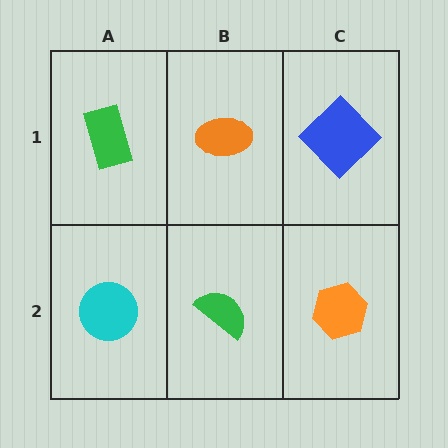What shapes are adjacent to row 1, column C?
An orange hexagon (row 2, column C), an orange ellipse (row 1, column B).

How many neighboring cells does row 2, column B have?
3.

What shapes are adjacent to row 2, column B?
An orange ellipse (row 1, column B), a cyan circle (row 2, column A), an orange hexagon (row 2, column C).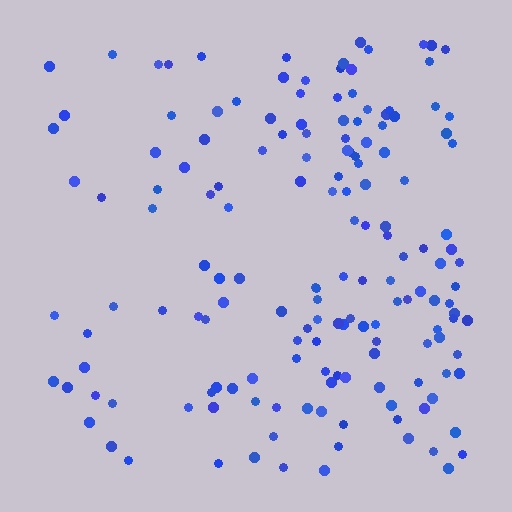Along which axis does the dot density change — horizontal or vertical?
Horizontal.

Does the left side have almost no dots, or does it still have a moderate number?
Still a moderate number, just noticeably fewer than the right.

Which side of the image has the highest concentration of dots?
The right.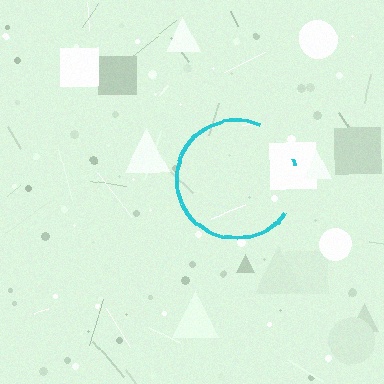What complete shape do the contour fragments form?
The contour fragments form a circle.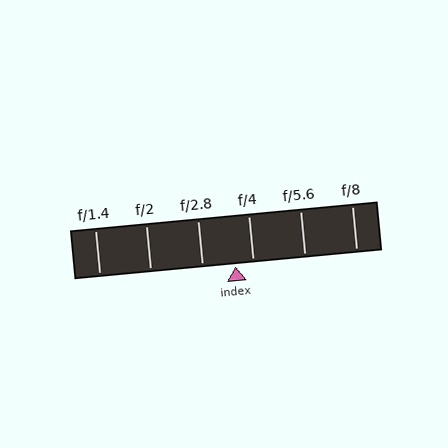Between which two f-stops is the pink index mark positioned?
The index mark is between f/2.8 and f/4.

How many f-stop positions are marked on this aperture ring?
There are 6 f-stop positions marked.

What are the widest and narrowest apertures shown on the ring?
The widest aperture shown is f/1.4 and the narrowest is f/8.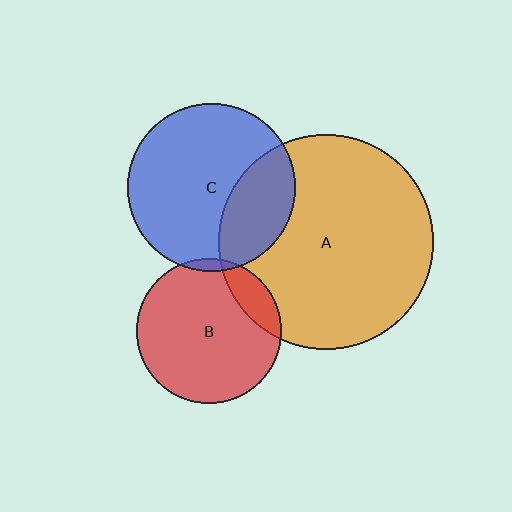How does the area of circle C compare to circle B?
Approximately 1.4 times.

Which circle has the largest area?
Circle A (orange).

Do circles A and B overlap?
Yes.